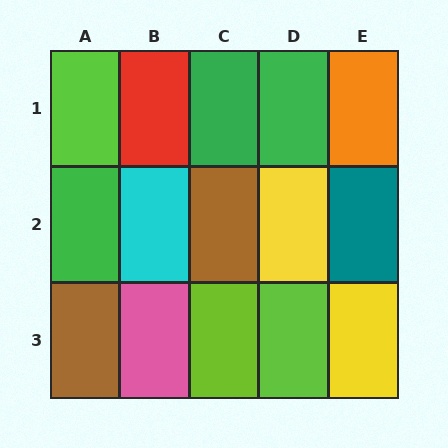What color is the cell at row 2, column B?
Cyan.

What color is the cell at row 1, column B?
Red.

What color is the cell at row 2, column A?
Green.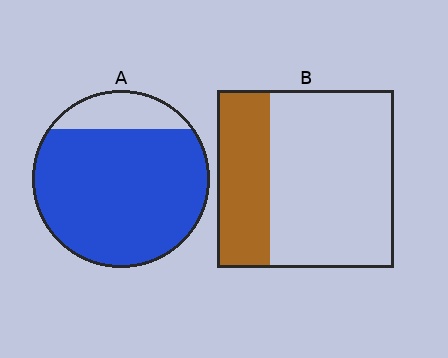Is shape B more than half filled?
No.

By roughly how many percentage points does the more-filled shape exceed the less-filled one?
By roughly 55 percentage points (A over B).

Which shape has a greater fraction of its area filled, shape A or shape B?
Shape A.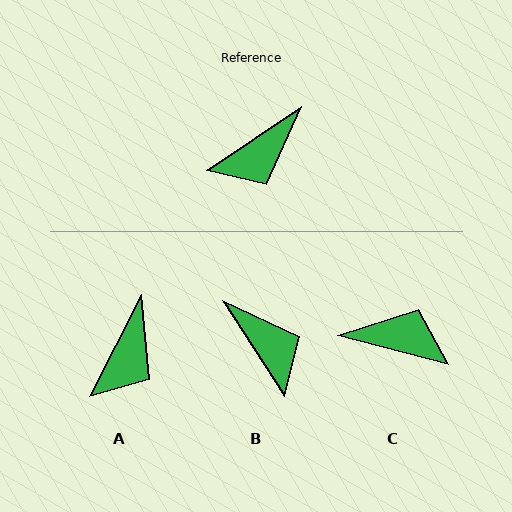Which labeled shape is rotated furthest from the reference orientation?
C, about 131 degrees away.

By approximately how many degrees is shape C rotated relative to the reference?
Approximately 131 degrees counter-clockwise.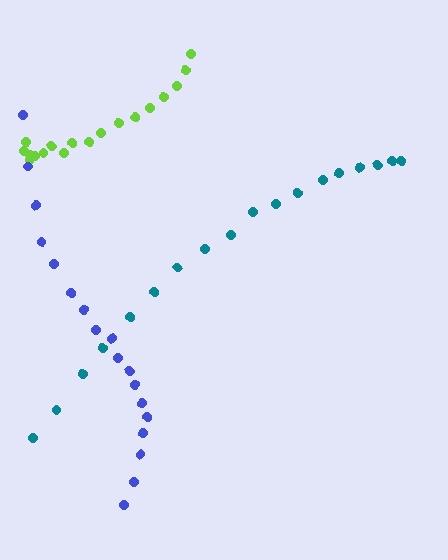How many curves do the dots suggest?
There are 3 distinct paths.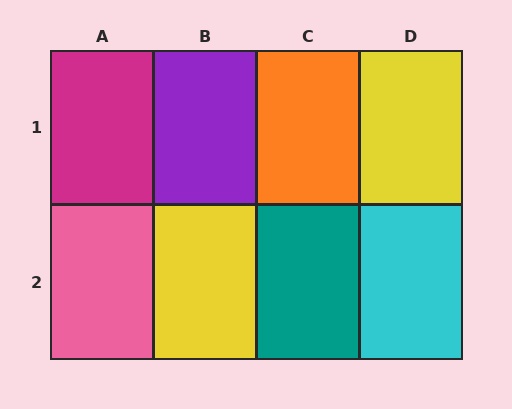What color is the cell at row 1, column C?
Orange.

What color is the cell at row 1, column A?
Magenta.